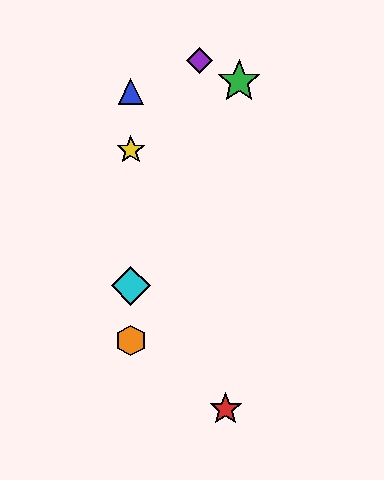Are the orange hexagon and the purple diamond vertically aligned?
No, the orange hexagon is at x≈131 and the purple diamond is at x≈199.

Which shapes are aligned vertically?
The blue triangle, the yellow star, the orange hexagon, the cyan diamond are aligned vertically.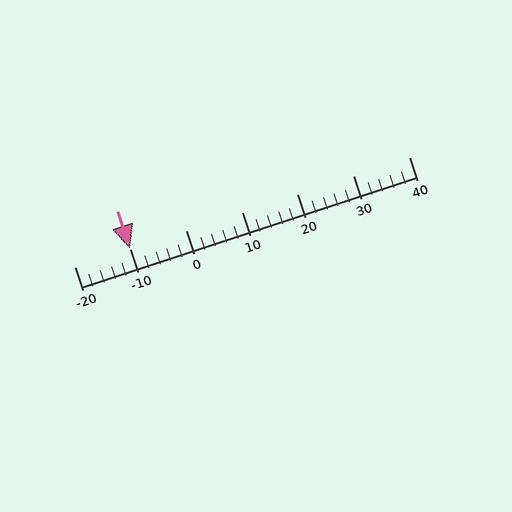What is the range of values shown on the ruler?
The ruler shows values from -20 to 40.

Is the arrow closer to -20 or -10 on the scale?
The arrow is closer to -10.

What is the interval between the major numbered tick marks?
The major tick marks are spaced 10 units apart.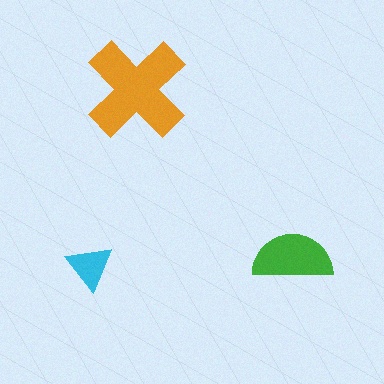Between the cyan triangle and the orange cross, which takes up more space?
The orange cross.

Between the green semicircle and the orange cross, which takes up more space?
The orange cross.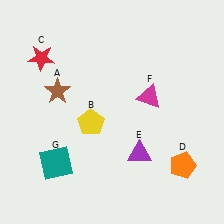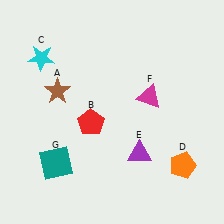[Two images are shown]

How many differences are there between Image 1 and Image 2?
There are 2 differences between the two images.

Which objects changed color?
B changed from yellow to red. C changed from red to cyan.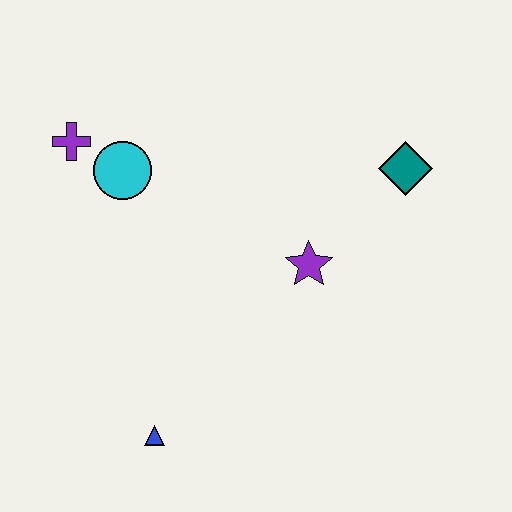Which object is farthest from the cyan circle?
The teal diamond is farthest from the cyan circle.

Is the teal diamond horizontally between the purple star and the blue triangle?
No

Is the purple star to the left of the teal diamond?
Yes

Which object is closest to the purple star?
The teal diamond is closest to the purple star.